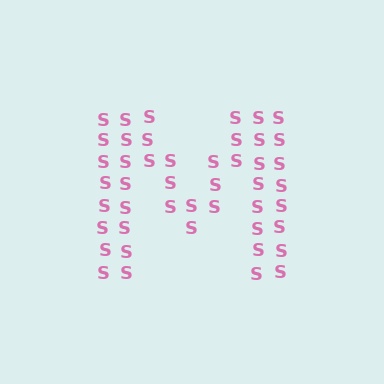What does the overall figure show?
The overall figure shows the letter M.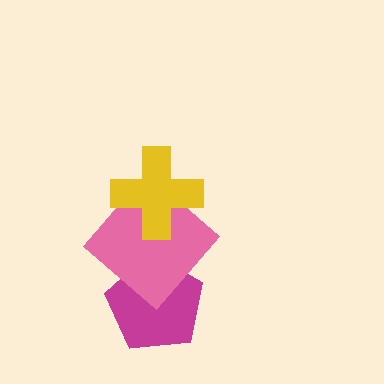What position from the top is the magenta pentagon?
The magenta pentagon is 3rd from the top.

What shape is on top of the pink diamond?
The yellow cross is on top of the pink diamond.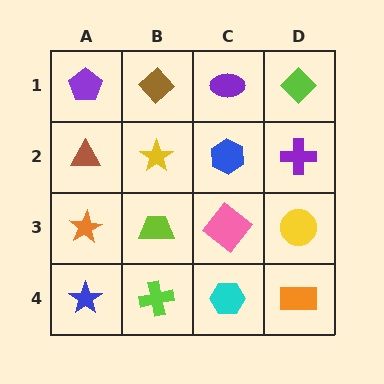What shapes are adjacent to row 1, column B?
A yellow star (row 2, column B), a purple pentagon (row 1, column A), a purple ellipse (row 1, column C).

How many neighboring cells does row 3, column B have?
4.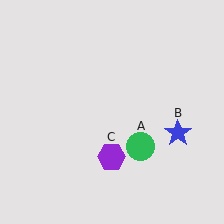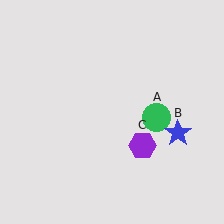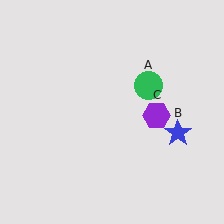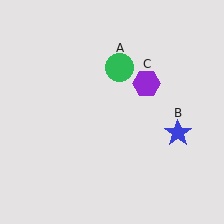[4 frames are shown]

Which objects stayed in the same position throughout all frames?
Blue star (object B) remained stationary.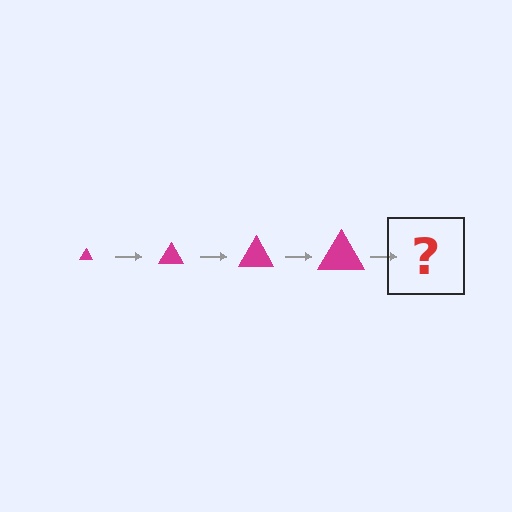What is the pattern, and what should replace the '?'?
The pattern is that the triangle gets progressively larger each step. The '?' should be a magenta triangle, larger than the previous one.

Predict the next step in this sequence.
The next step is a magenta triangle, larger than the previous one.